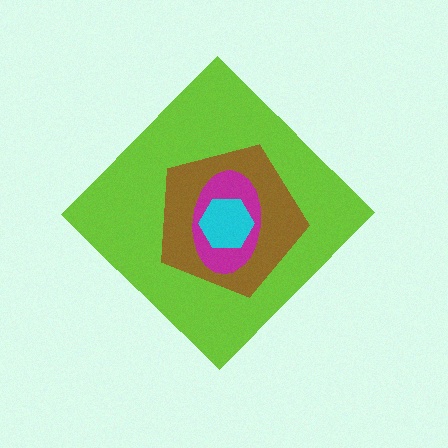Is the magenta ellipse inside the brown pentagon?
Yes.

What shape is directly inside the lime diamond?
The brown pentagon.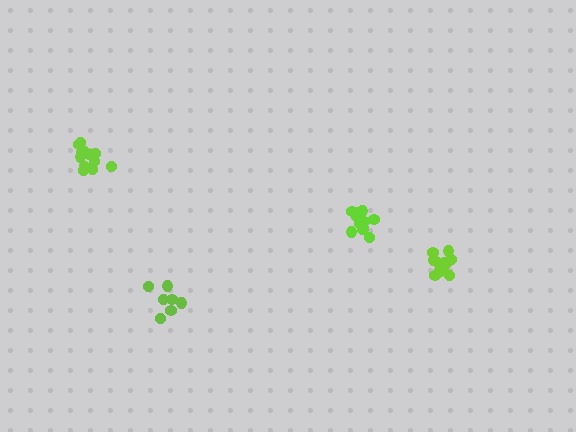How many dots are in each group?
Group 1: 12 dots, Group 2: 12 dots, Group 3: 12 dots, Group 4: 7 dots (43 total).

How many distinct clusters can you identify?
There are 4 distinct clusters.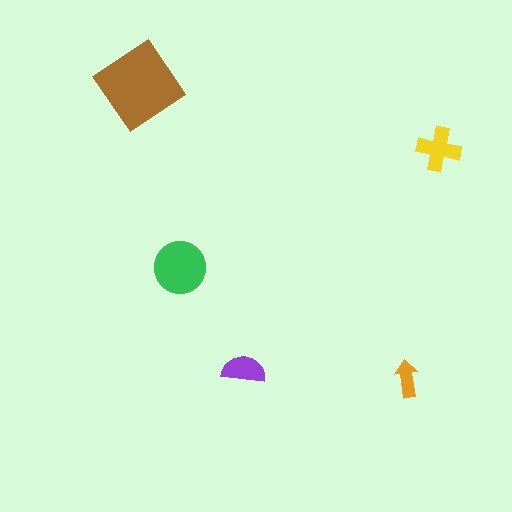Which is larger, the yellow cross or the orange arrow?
The yellow cross.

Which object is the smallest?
The orange arrow.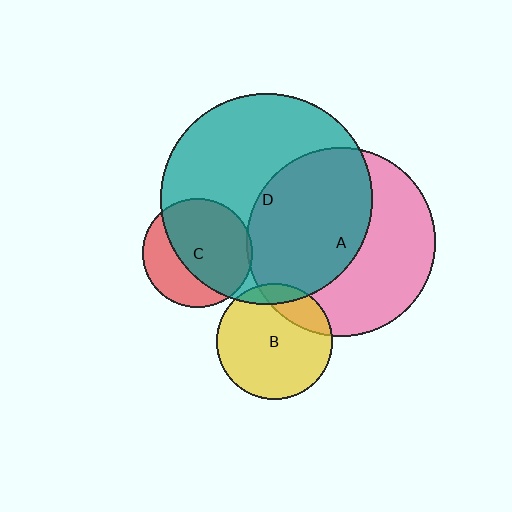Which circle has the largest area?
Circle D (teal).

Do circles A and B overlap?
Yes.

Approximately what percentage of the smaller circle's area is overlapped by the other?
Approximately 20%.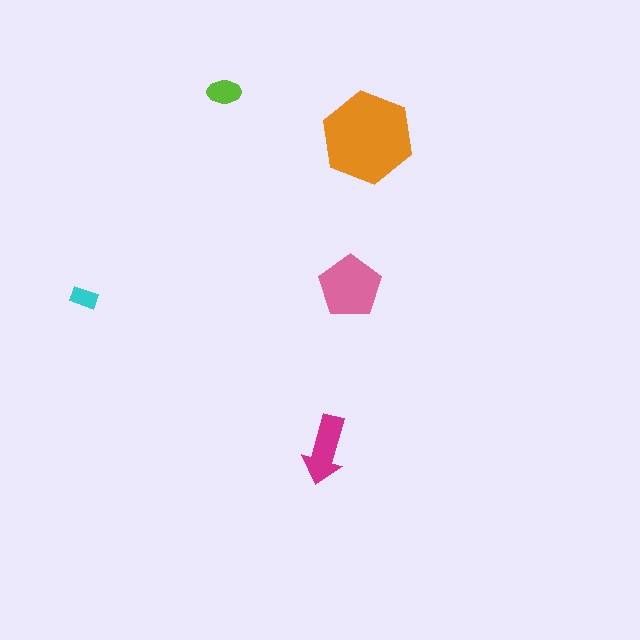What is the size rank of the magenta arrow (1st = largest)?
3rd.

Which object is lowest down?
The magenta arrow is bottommost.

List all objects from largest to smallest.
The orange hexagon, the pink pentagon, the magenta arrow, the lime ellipse, the cyan rectangle.